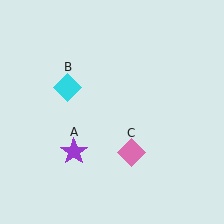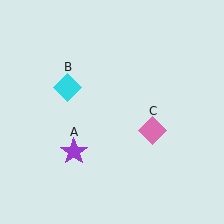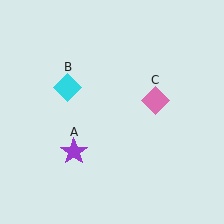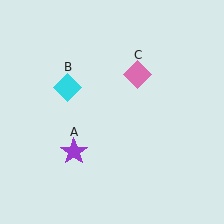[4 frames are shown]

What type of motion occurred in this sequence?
The pink diamond (object C) rotated counterclockwise around the center of the scene.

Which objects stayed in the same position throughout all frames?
Purple star (object A) and cyan diamond (object B) remained stationary.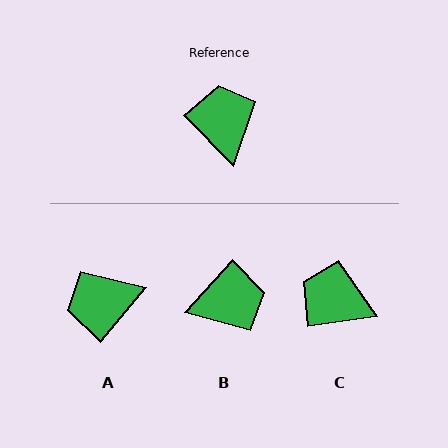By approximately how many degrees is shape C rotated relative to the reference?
Approximately 54 degrees counter-clockwise.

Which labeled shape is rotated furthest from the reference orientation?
A, about 95 degrees away.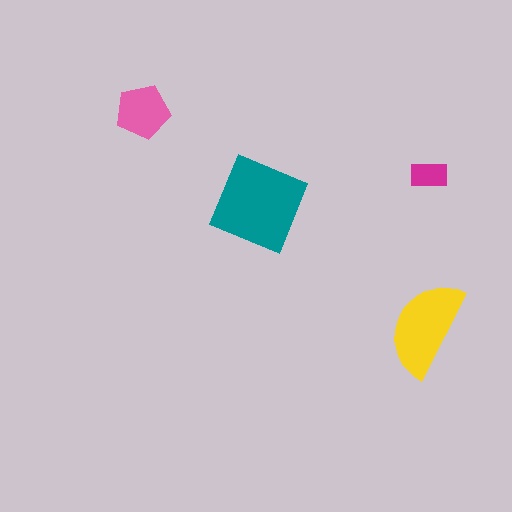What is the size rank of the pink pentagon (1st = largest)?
3rd.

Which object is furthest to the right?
The magenta rectangle is rightmost.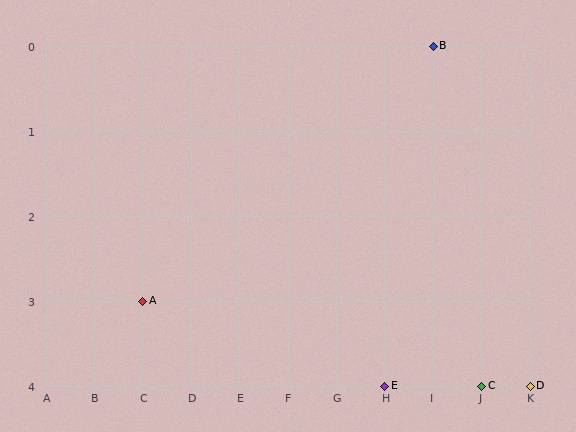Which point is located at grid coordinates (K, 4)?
Point D is at (K, 4).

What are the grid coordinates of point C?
Point C is at grid coordinates (J, 4).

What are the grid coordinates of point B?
Point B is at grid coordinates (I, 0).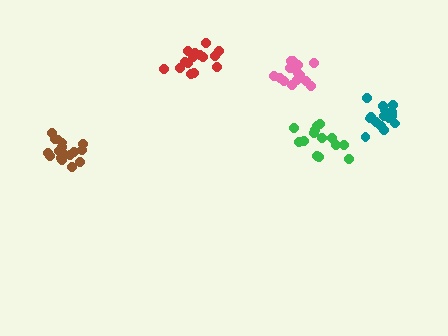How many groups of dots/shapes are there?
There are 5 groups.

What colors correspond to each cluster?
The clusters are colored: teal, green, pink, brown, red.